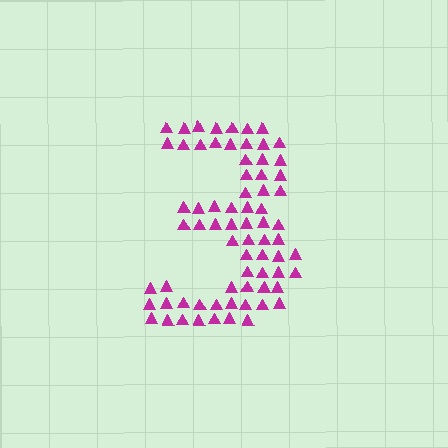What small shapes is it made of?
It is made of small triangles.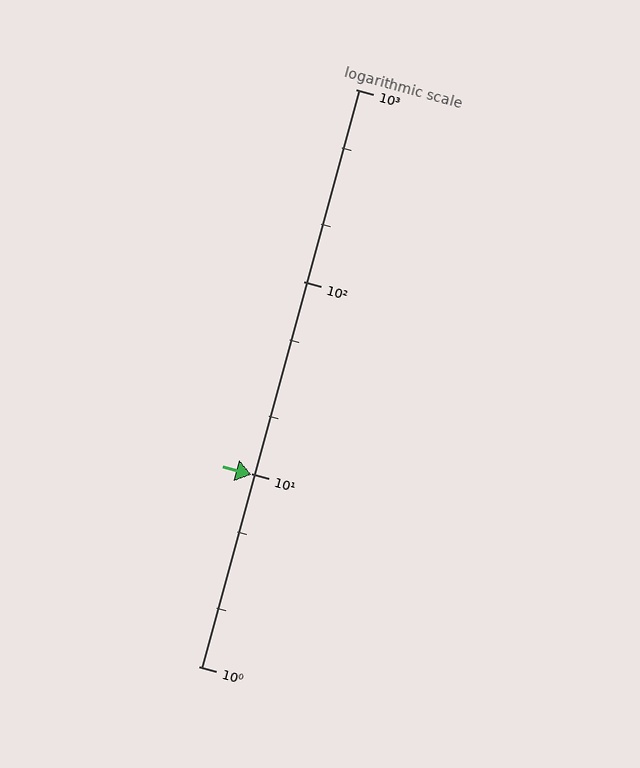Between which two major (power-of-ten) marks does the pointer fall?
The pointer is between 1 and 10.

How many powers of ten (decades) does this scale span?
The scale spans 3 decades, from 1 to 1000.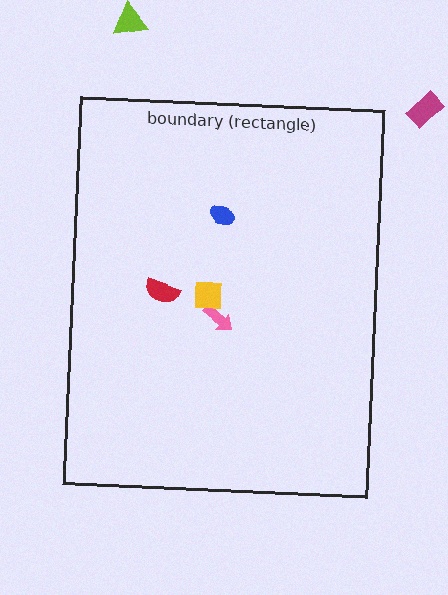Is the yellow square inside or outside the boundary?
Inside.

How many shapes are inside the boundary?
4 inside, 2 outside.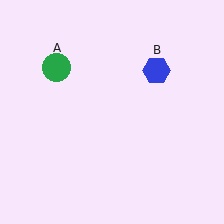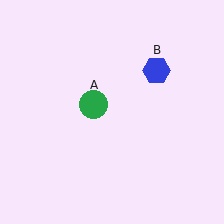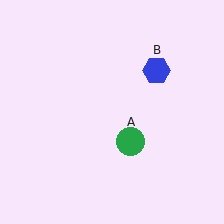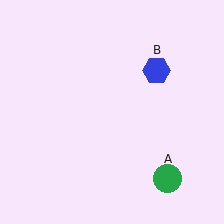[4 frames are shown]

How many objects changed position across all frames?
1 object changed position: green circle (object A).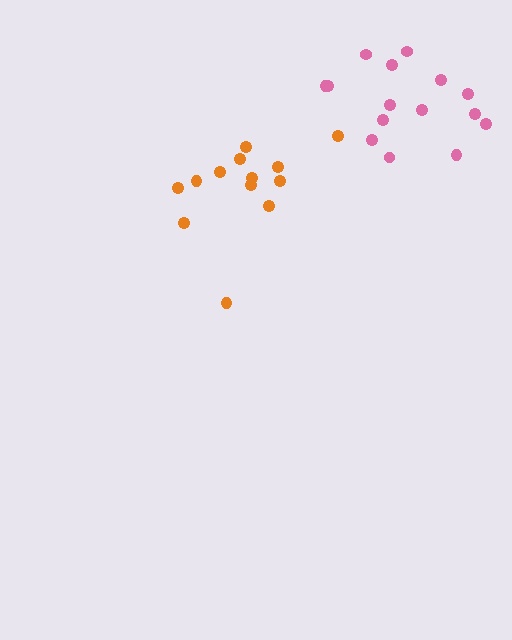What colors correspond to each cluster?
The clusters are colored: orange, pink.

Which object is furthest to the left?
The orange cluster is leftmost.